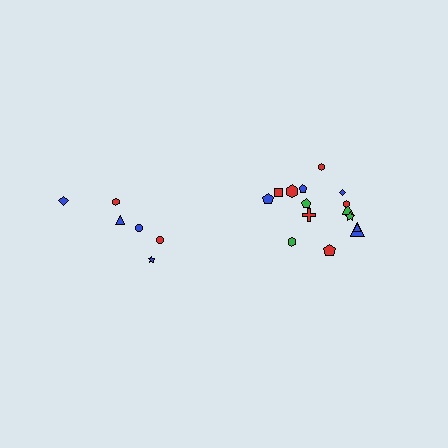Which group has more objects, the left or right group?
The right group.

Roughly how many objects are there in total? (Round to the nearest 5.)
Roughly 20 objects in total.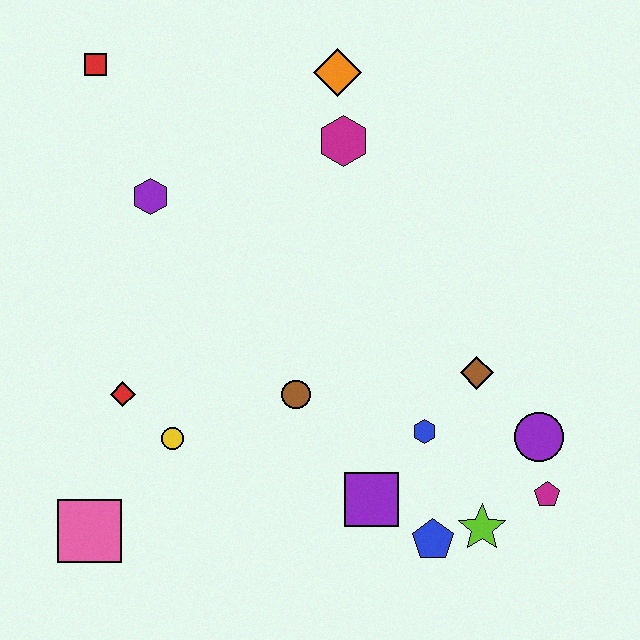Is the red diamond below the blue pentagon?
No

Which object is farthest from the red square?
The magenta pentagon is farthest from the red square.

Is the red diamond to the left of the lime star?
Yes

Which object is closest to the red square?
The purple hexagon is closest to the red square.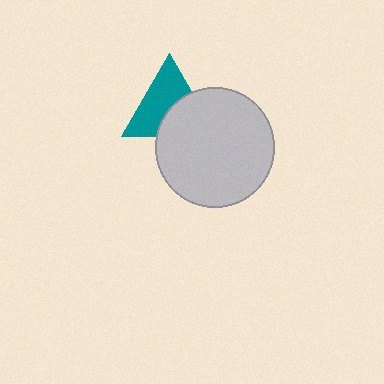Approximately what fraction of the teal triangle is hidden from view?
Roughly 42% of the teal triangle is hidden behind the light gray circle.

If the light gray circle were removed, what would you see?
You would see the complete teal triangle.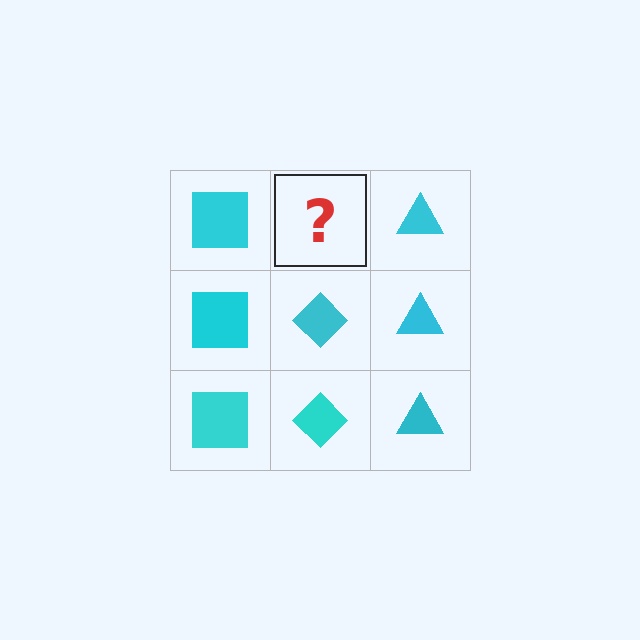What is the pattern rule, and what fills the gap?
The rule is that each column has a consistent shape. The gap should be filled with a cyan diamond.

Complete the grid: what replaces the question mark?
The question mark should be replaced with a cyan diamond.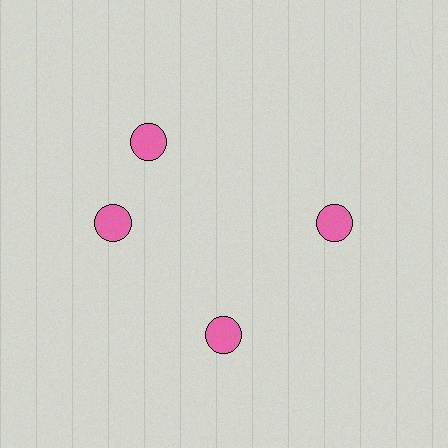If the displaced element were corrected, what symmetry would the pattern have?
It would have 4-fold rotational symmetry — the pattern would map onto itself every 90 degrees.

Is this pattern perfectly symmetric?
No. The 4 pink circles are arranged in a ring, but one element near the 12 o'clock position is rotated out of alignment along the ring, breaking the 4-fold rotational symmetry.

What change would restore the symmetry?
The symmetry would be restored by rotating it back into even spacing with its neighbors so that all 4 circles sit at equal angles and equal distance from the center.